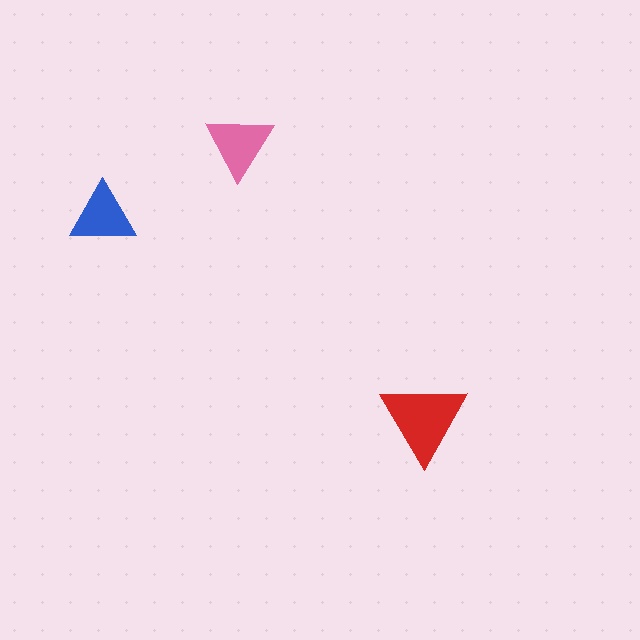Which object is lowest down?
The red triangle is bottommost.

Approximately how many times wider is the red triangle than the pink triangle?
About 1.5 times wider.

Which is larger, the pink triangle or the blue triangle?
The pink one.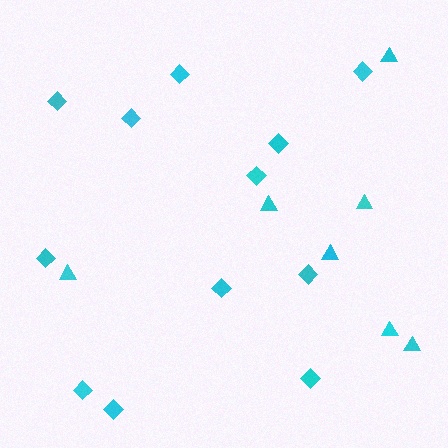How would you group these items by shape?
There are 2 groups: one group of diamonds (12) and one group of triangles (7).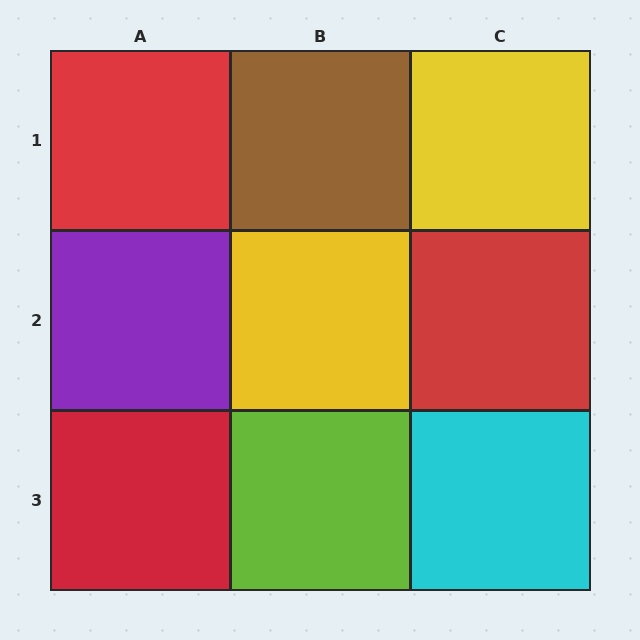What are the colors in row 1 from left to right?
Red, brown, yellow.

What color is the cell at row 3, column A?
Red.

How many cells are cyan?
1 cell is cyan.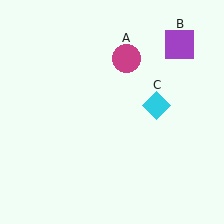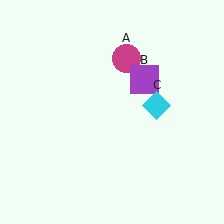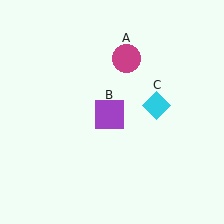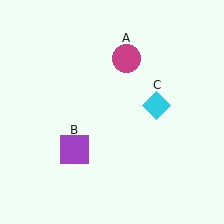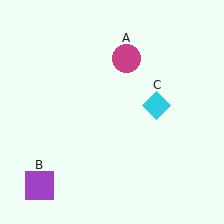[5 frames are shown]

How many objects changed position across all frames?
1 object changed position: purple square (object B).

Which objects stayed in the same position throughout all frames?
Magenta circle (object A) and cyan diamond (object C) remained stationary.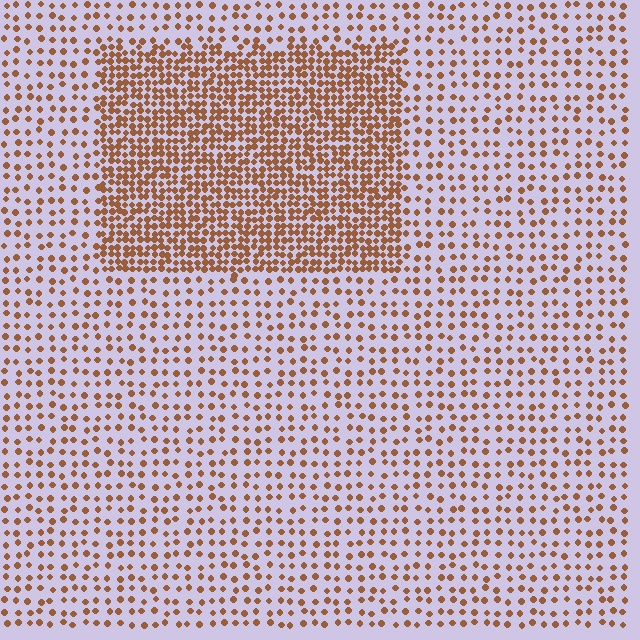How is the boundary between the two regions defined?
The boundary is defined by a change in element density (approximately 2.5x ratio). All elements are the same color, size, and shape.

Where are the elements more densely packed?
The elements are more densely packed inside the rectangle boundary.